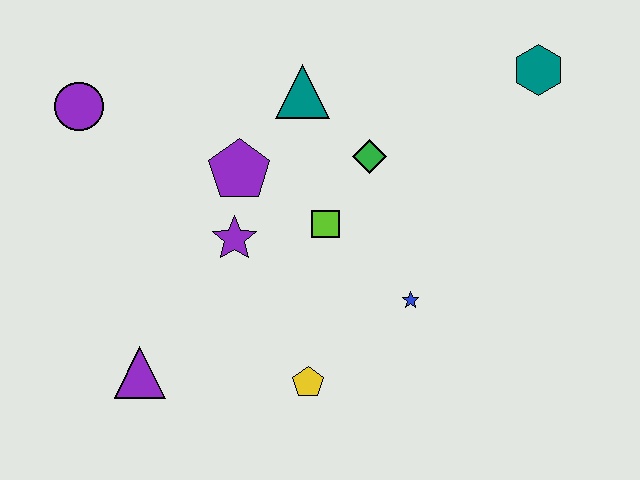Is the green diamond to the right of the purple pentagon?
Yes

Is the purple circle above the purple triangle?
Yes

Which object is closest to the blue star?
The lime square is closest to the blue star.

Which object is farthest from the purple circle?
The teal hexagon is farthest from the purple circle.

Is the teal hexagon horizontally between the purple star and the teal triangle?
No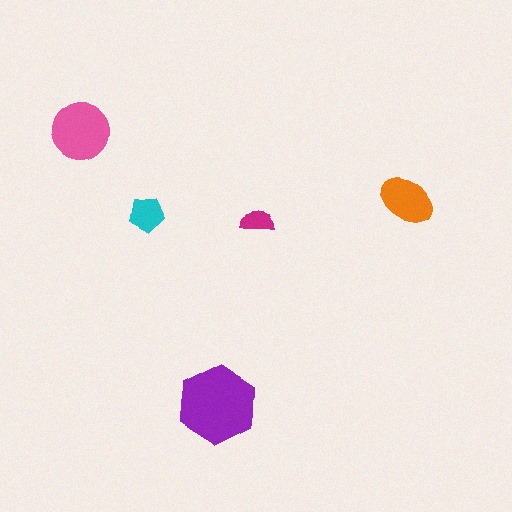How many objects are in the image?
There are 5 objects in the image.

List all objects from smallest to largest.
The magenta semicircle, the cyan pentagon, the orange ellipse, the pink circle, the purple hexagon.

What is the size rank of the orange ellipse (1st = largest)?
3rd.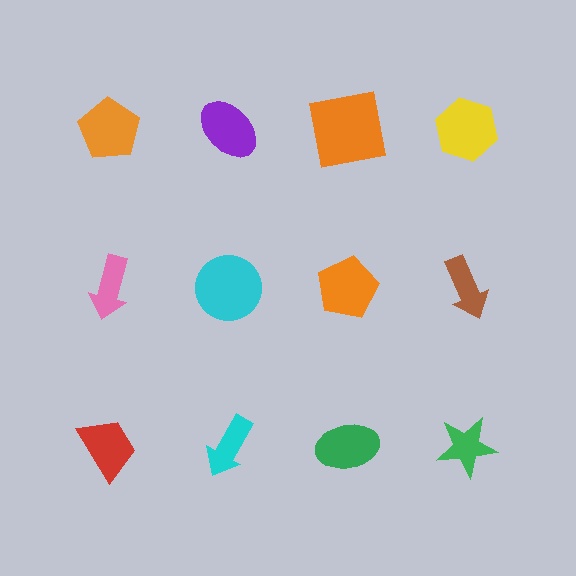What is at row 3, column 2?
A cyan arrow.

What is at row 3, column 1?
A red trapezoid.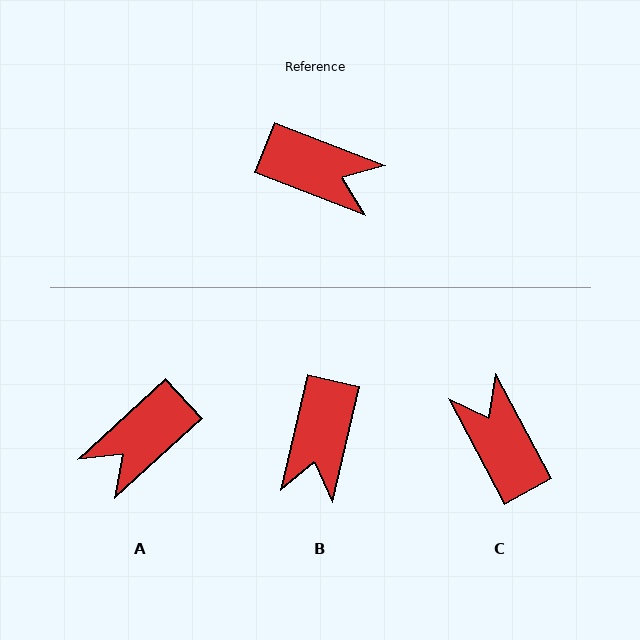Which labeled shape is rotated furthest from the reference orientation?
C, about 139 degrees away.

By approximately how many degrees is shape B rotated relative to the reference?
Approximately 82 degrees clockwise.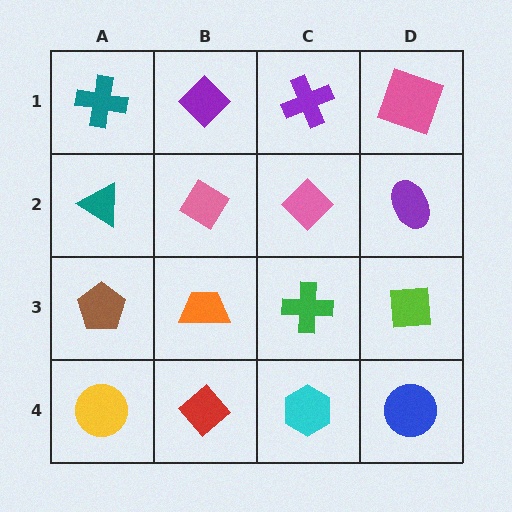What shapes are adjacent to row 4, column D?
A lime square (row 3, column D), a cyan hexagon (row 4, column C).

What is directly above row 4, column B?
An orange trapezoid.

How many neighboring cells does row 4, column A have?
2.